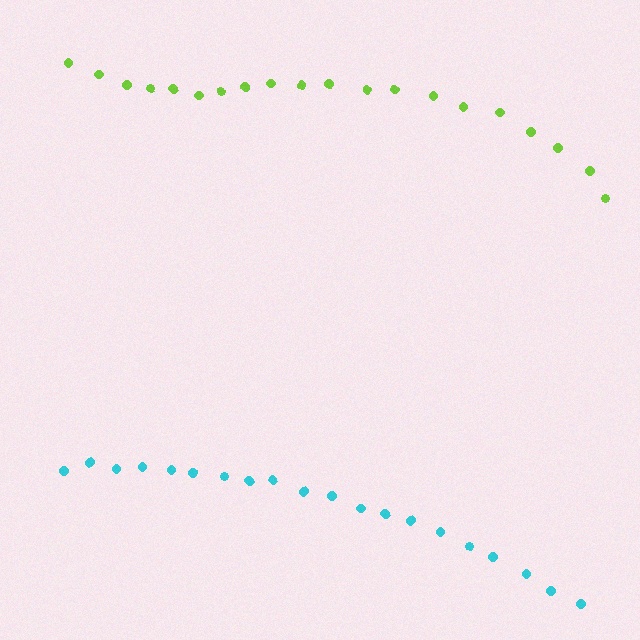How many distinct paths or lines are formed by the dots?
There are 2 distinct paths.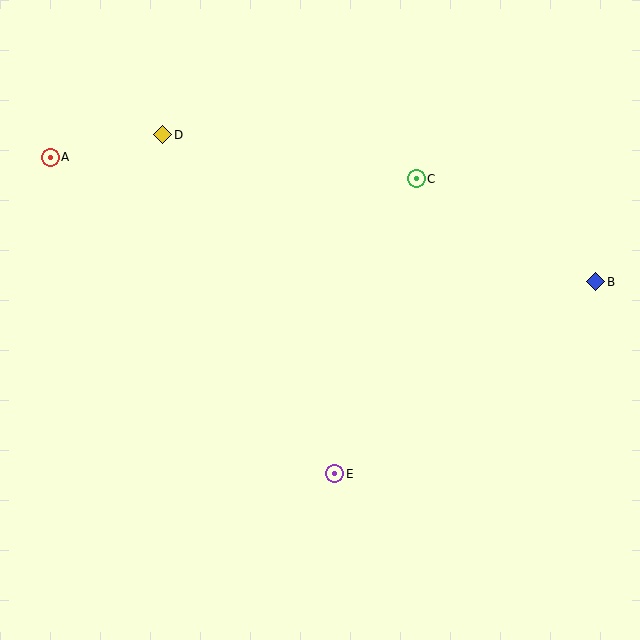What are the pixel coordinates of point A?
Point A is at (50, 157).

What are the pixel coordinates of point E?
Point E is at (335, 474).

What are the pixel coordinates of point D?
Point D is at (163, 135).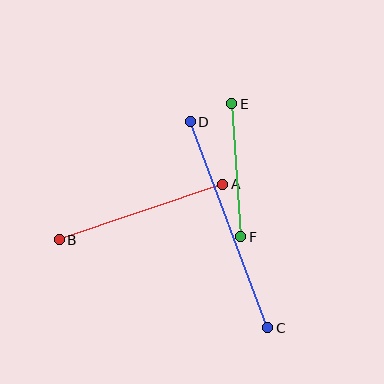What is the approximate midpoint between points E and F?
The midpoint is at approximately (236, 170) pixels.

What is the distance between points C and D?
The distance is approximately 220 pixels.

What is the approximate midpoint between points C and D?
The midpoint is at approximately (229, 225) pixels.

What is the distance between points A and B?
The distance is approximately 173 pixels.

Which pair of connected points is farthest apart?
Points C and D are farthest apart.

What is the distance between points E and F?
The distance is approximately 133 pixels.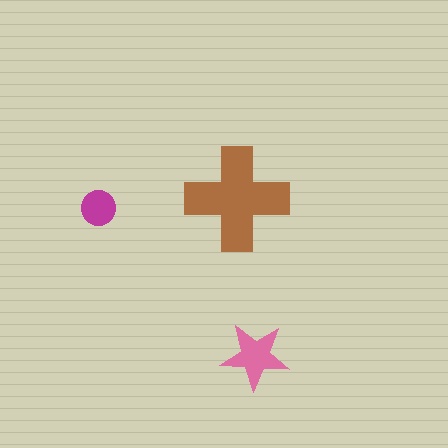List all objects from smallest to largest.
The magenta circle, the pink star, the brown cross.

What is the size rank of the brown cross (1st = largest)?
1st.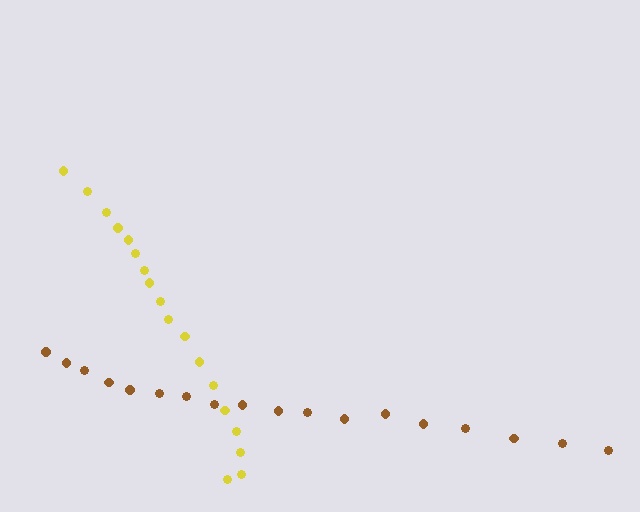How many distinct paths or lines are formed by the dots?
There are 2 distinct paths.